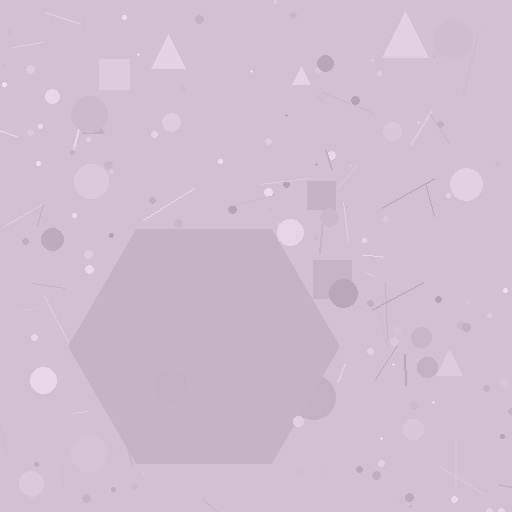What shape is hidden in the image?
A hexagon is hidden in the image.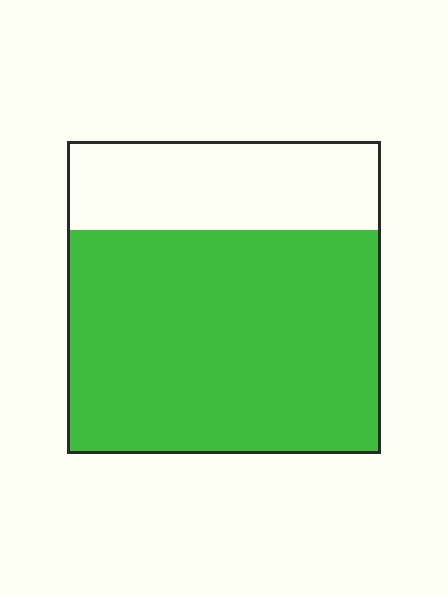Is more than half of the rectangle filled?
Yes.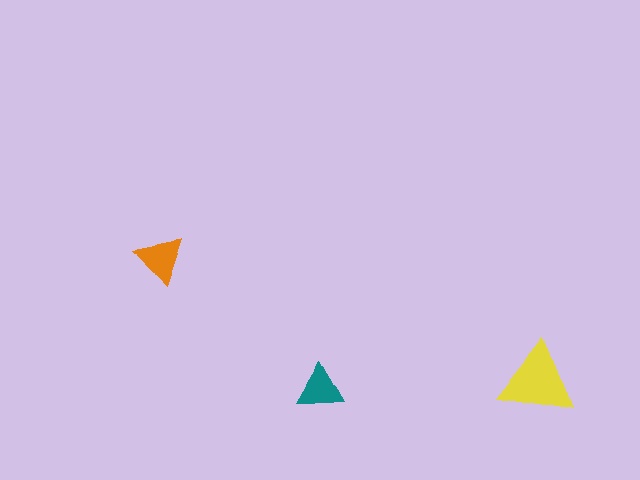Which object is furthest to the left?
The orange triangle is leftmost.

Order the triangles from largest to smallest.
the yellow one, the orange one, the teal one.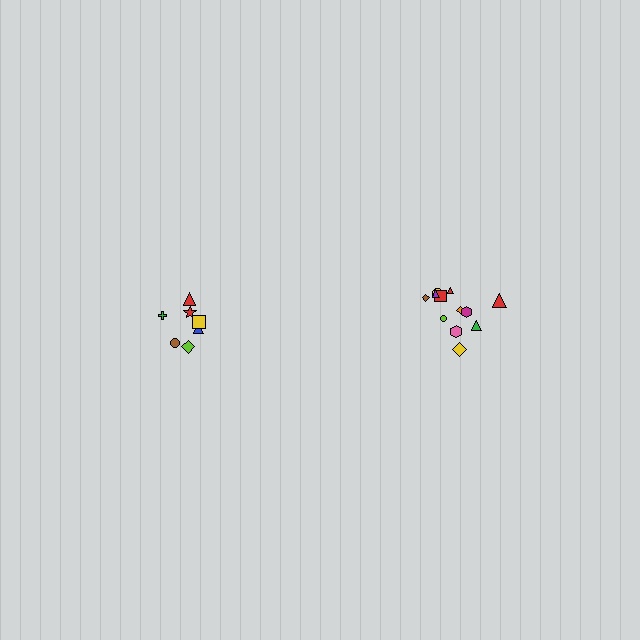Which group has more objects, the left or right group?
The right group.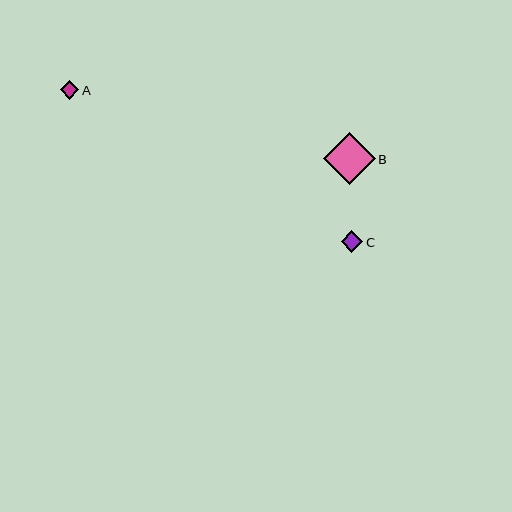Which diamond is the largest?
Diamond B is the largest with a size of approximately 52 pixels.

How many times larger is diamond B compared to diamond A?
Diamond B is approximately 2.8 times the size of diamond A.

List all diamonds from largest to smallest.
From largest to smallest: B, C, A.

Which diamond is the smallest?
Diamond A is the smallest with a size of approximately 19 pixels.